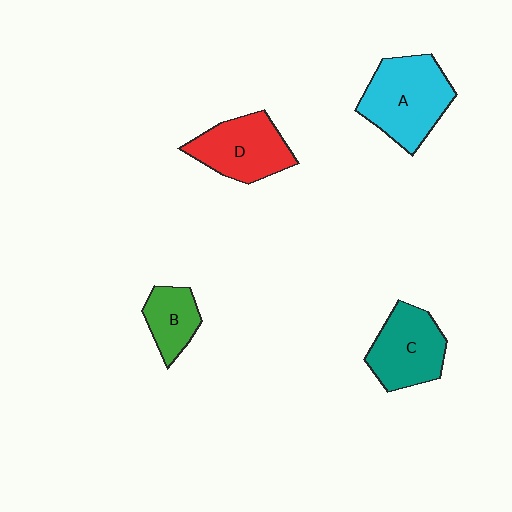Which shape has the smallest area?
Shape B (green).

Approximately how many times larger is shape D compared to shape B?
Approximately 1.6 times.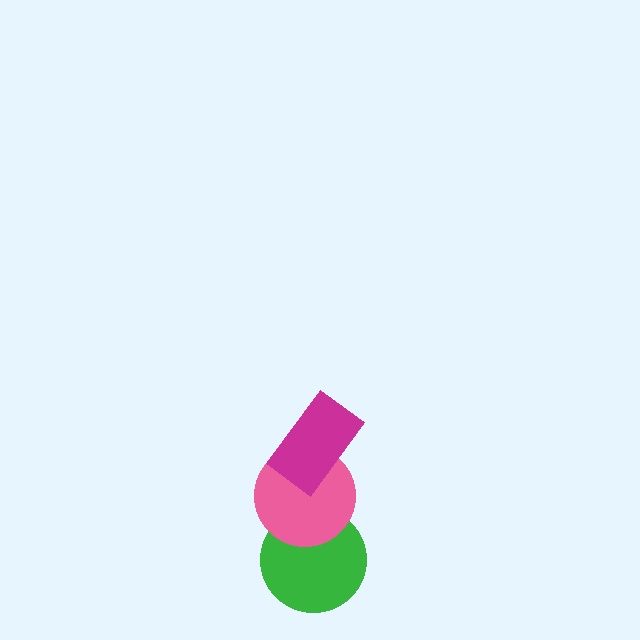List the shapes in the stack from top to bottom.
From top to bottom: the magenta rectangle, the pink circle, the green circle.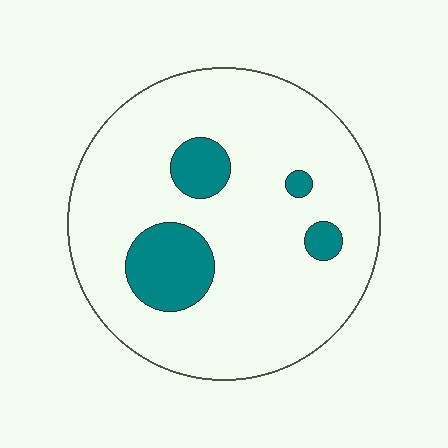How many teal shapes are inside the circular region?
4.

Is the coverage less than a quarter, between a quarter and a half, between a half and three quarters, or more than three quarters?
Less than a quarter.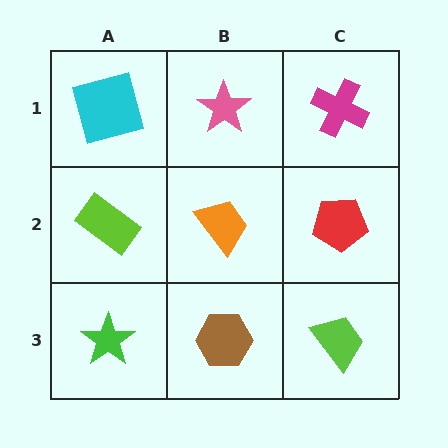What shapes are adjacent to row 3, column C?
A red pentagon (row 2, column C), a brown hexagon (row 3, column B).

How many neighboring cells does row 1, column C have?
2.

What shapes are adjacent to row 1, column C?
A red pentagon (row 2, column C), a pink star (row 1, column B).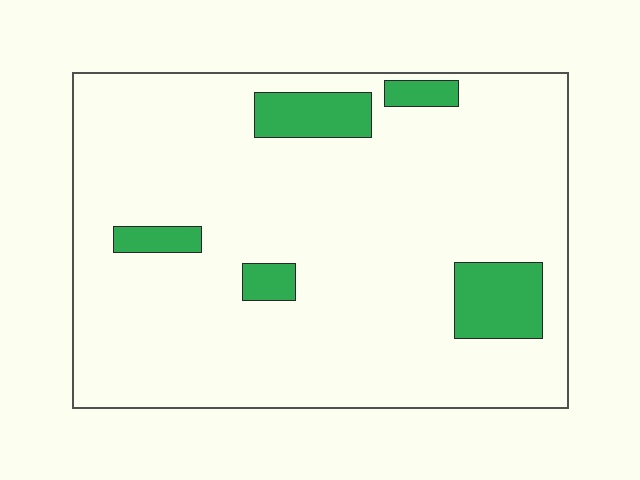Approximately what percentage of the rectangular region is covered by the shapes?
Approximately 10%.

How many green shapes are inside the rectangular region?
5.